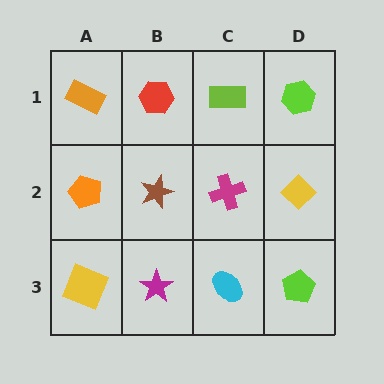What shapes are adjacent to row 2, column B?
A red hexagon (row 1, column B), a magenta star (row 3, column B), an orange pentagon (row 2, column A), a magenta cross (row 2, column C).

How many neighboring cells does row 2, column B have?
4.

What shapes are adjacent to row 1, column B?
A brown star (row 2, column B), an orange rectangle (row 1, column A), a lime rectangle (row 1, column C).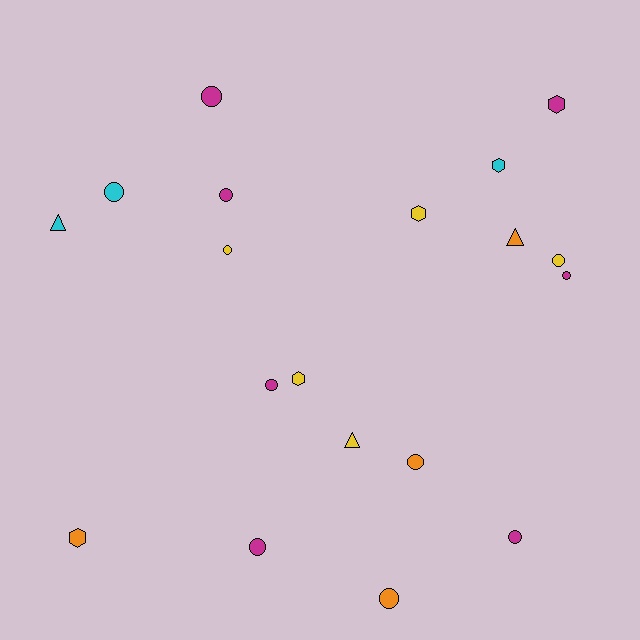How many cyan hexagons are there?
There is 1 cyan hexagon.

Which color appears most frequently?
Magenta, with 7 objects.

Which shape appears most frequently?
Circle, with 11 objects.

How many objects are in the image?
There are 19 objects.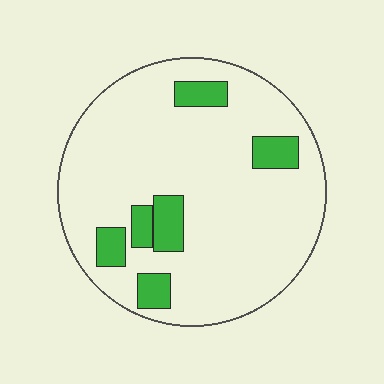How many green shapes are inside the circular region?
6.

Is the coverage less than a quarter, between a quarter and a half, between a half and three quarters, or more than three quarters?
Less than a quarter.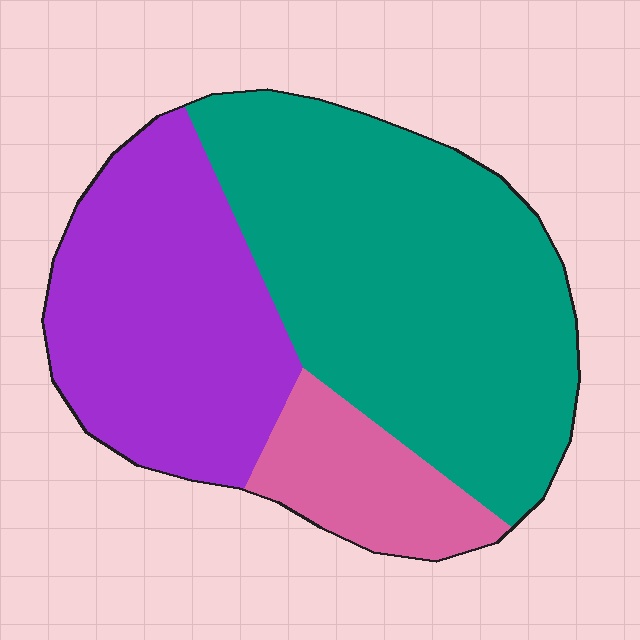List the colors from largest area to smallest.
From largest to smallest: teal, purple, pink.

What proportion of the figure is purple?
Purple covers roughly 35% of the figure.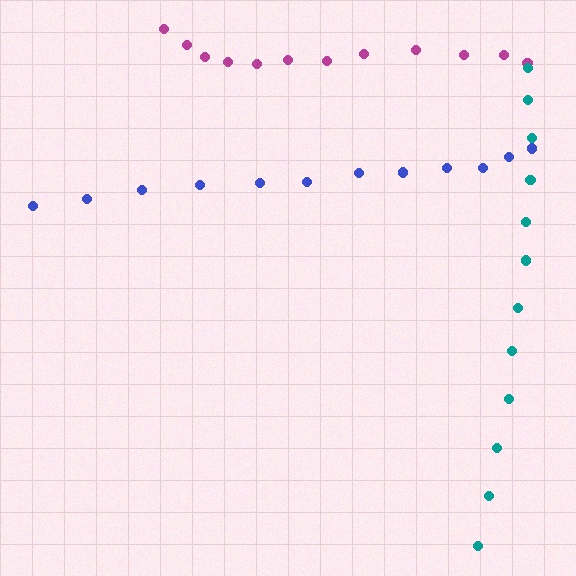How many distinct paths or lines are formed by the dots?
There are 3 distinct paths.